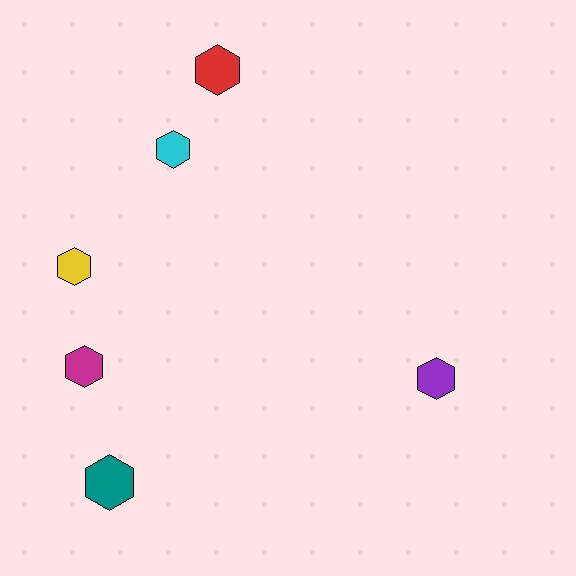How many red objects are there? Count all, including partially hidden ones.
There is 1 red object.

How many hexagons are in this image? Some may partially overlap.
There are 6 hexagons.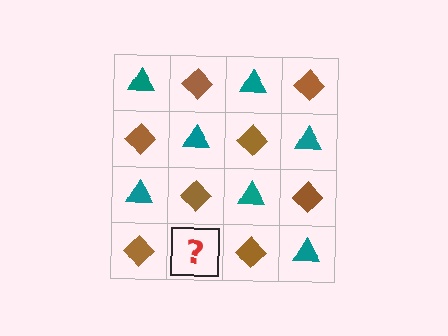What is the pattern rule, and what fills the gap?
The rule is that it alternates teal triangle and brown diamond in a checkerboard pattern. The gap should be filled with a teal triangle.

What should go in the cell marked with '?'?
The missing cell should contain a teal triangle.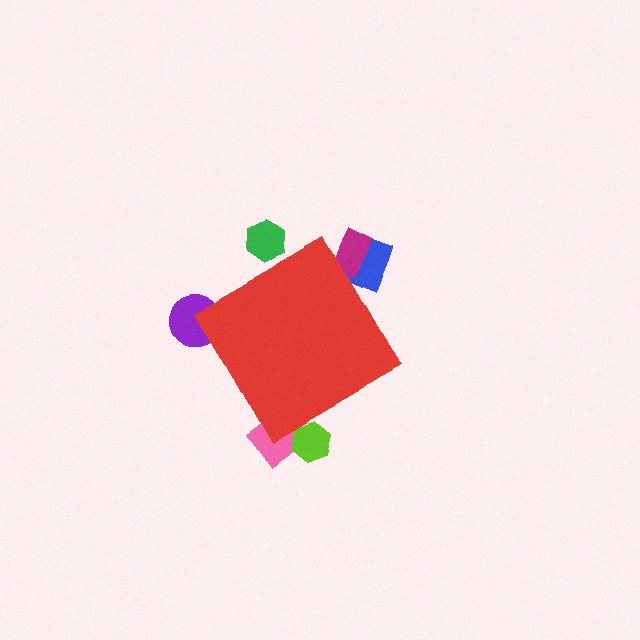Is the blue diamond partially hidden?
Yes, the blue diamond is partially hidden behind the red diamond.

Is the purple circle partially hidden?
Yes, the purple circle is partially hidden behind the red diamond.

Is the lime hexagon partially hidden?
Yes, the lime hexagon is partially hidden behind the red diamond.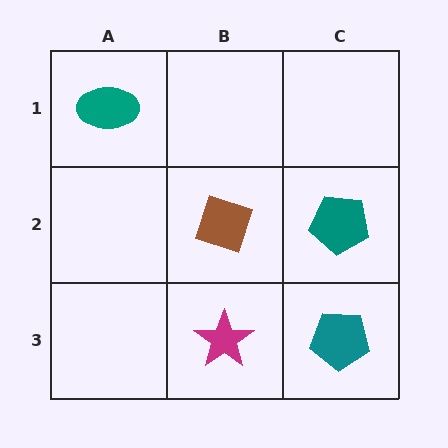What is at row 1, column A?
A teal ellipse.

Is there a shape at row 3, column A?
No, that cell is empty.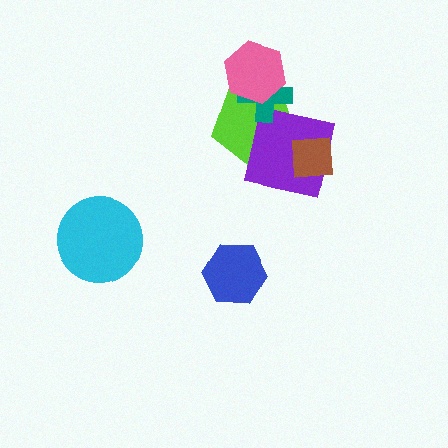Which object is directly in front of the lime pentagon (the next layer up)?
The purple square is directly in front of the lime pentagon.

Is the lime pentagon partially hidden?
Yes, it is partially covered by another shape.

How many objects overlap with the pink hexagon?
2 objects overlap with the pink hexagon.